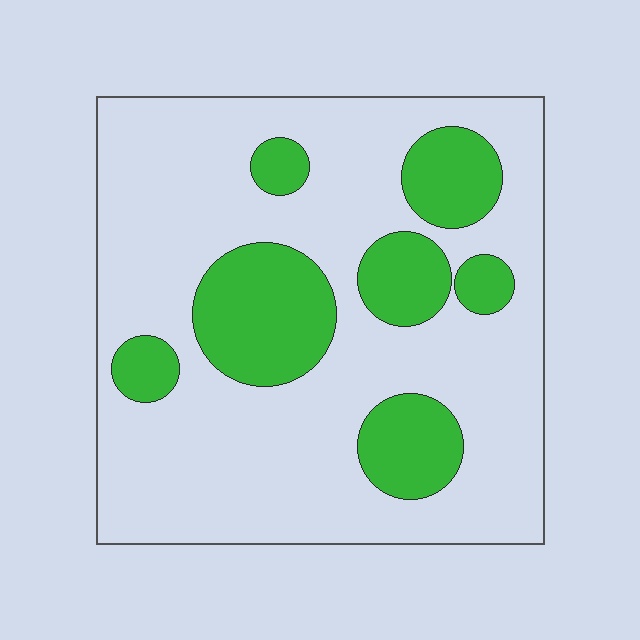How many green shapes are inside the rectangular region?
7.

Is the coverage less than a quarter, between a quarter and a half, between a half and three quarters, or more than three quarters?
Less than a quarter.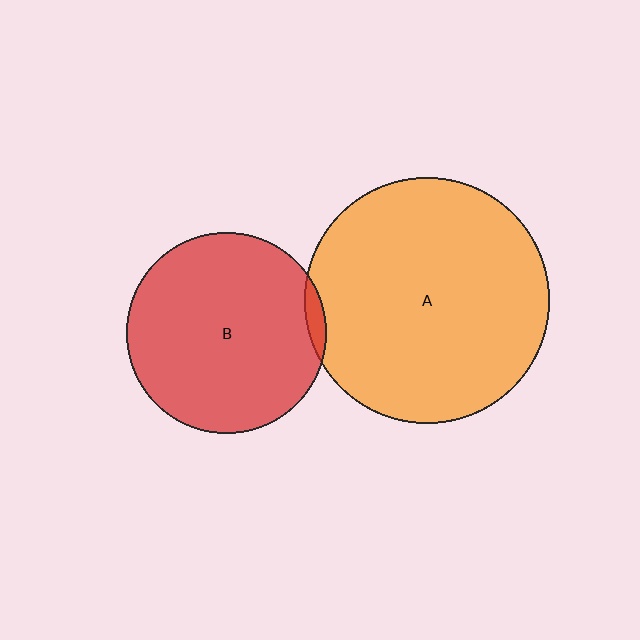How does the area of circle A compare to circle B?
Approximately 1.5 times.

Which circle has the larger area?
Circle A (orange).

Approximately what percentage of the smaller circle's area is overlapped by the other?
Approximately 5%.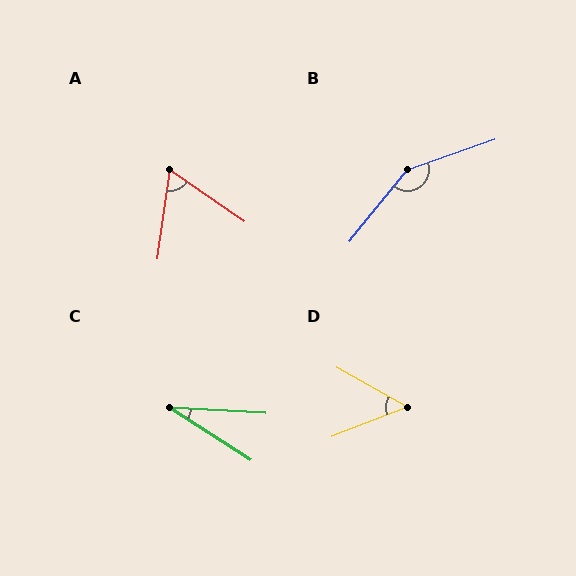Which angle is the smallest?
C, at approximately 30 degrees.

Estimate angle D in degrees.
Approximately 51 degrees.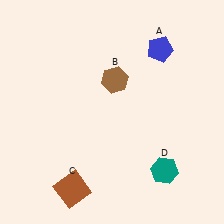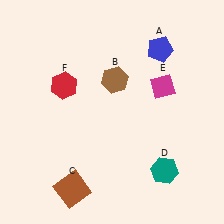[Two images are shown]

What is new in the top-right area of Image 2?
A magenta diamond (E) was added in the top-right area of Image 2.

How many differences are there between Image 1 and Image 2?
There are 2 differences between the two images.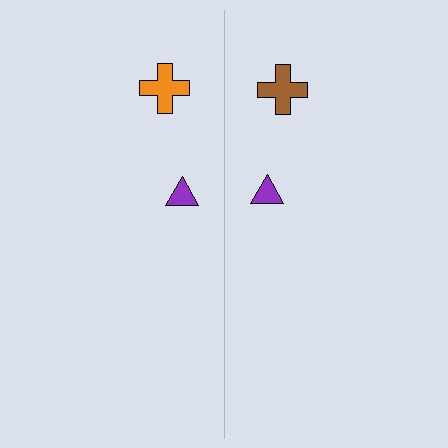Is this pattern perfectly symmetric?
No, the pattern is not perfectly symmetric. The brown cross on the right side breaks the symmetry — its mirror counterpart is orange.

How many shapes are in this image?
There are 4 shapes in this image.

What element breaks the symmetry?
The brown cross on the right side breaks the symmetry — its mirror counterpart is orange.